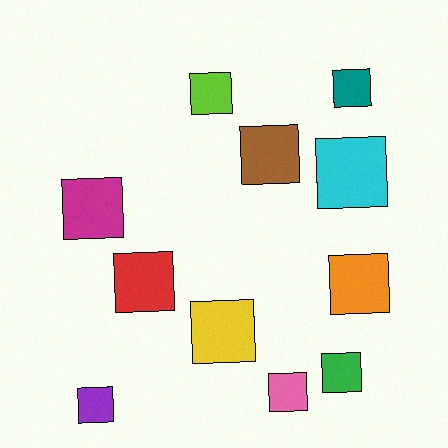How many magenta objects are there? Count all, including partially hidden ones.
There is 1 magenta object.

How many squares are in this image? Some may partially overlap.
There are 11 squares.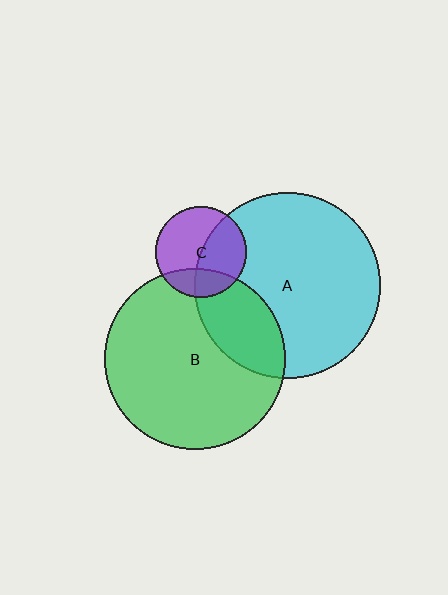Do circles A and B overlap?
Yes.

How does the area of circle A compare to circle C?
Approximately 4.2 times.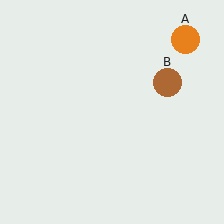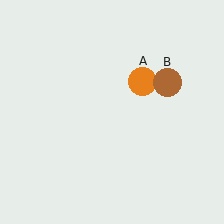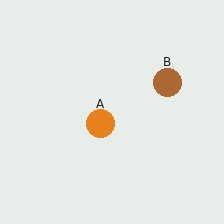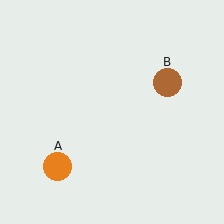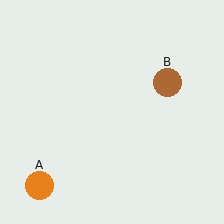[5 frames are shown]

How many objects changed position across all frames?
1 object changed position: orange circle (object A).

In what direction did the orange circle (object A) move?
The orange circle (object A) moved down and to the left.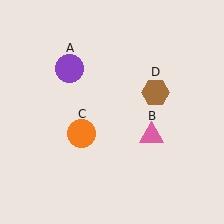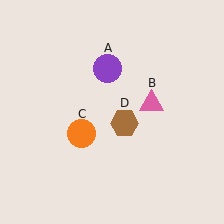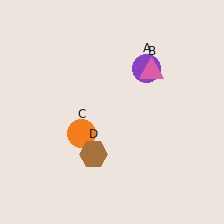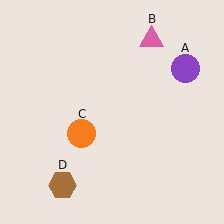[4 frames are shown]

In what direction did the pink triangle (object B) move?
The pink triangle (object B) moved up.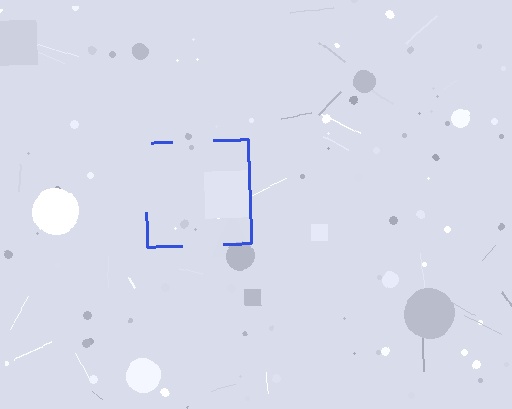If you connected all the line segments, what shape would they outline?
They would outline a square.